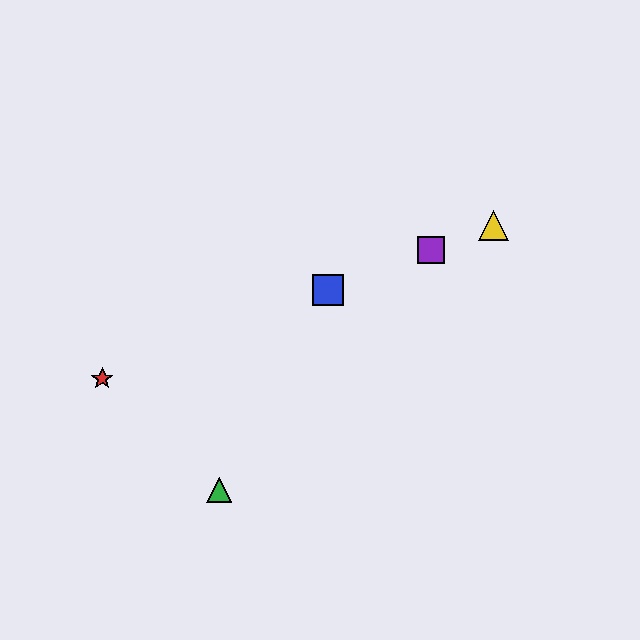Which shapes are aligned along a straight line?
The red star, the blue square, the yellow triangle, the purple square are aligned along a straight line.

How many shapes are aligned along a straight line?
4 shapes (the red star, the blue square, the yellow triangle, the purple square) are aligned along a straight line.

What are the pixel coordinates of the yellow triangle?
The yellow triangle is at (494, 225).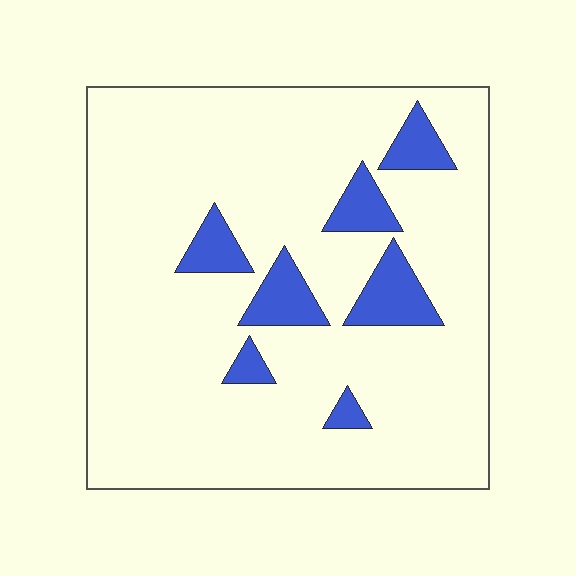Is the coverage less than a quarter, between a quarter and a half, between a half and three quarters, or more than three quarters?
Less than a quarter.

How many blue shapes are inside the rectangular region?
7.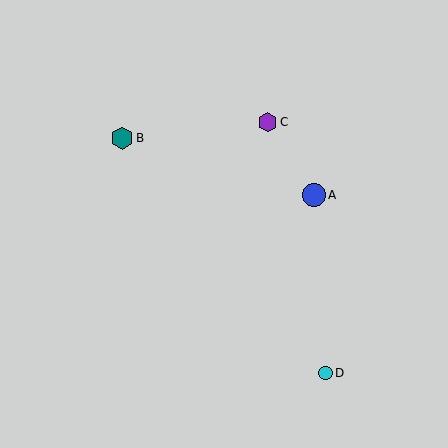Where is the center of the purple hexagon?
The center of the purple hexagon is at (267, 122).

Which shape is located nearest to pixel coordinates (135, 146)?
The teal hexagon (labeled B) at (122, 138) is nearest to that location.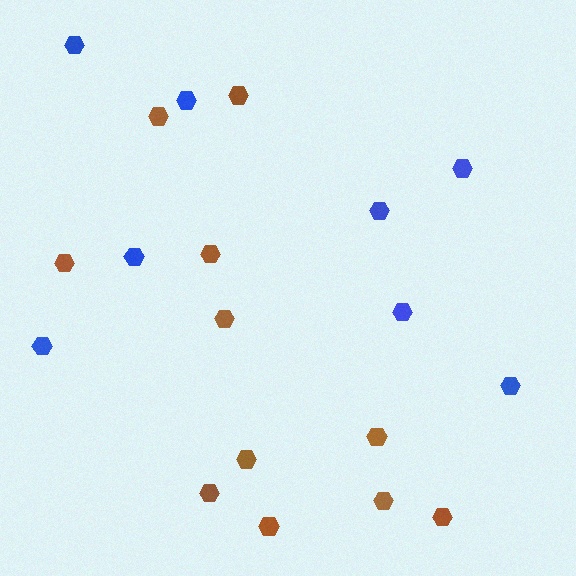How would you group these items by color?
There are 2 groups: one group of blue hexagons (8) and one group of brown hexagons (11).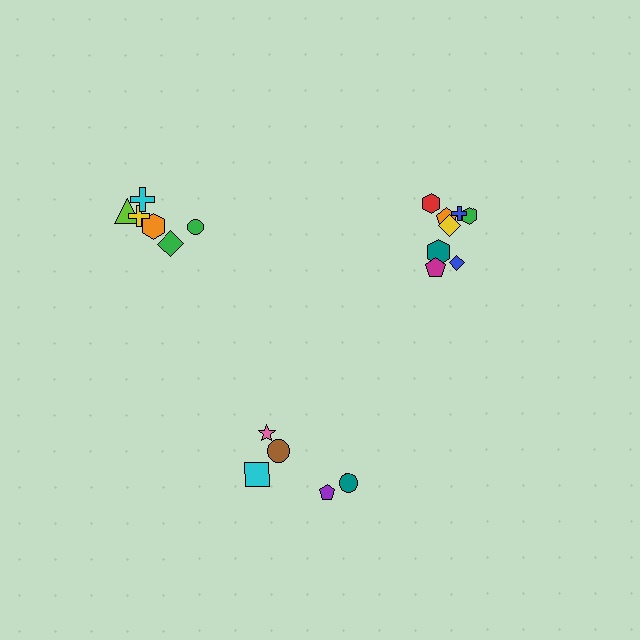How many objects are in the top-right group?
There are 8 objects.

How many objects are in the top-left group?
There are 6 objects.